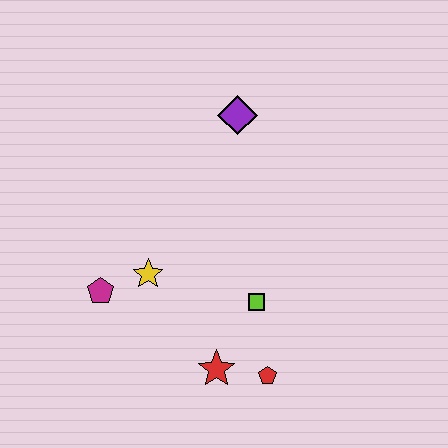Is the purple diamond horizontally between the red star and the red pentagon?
Yes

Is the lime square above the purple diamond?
No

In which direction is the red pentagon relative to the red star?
The red pentagon is to the right of the red star.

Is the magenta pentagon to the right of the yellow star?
No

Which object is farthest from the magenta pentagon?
The purple diamond is farthest from the magenta pentagon.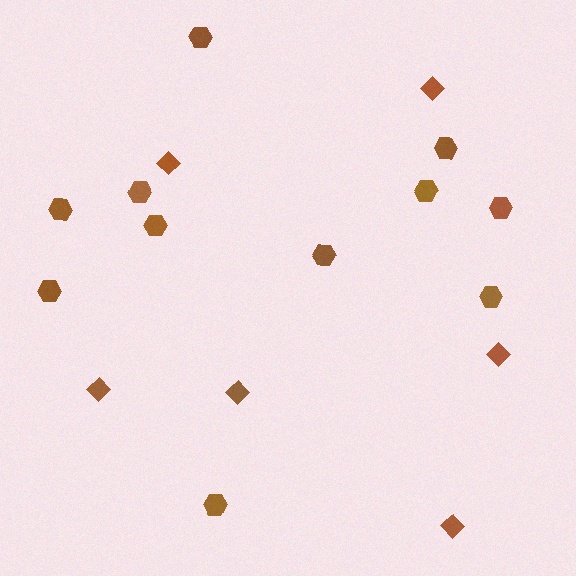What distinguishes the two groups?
There are 2 groups: one group of hexagons (11) and one group of diamonds (6).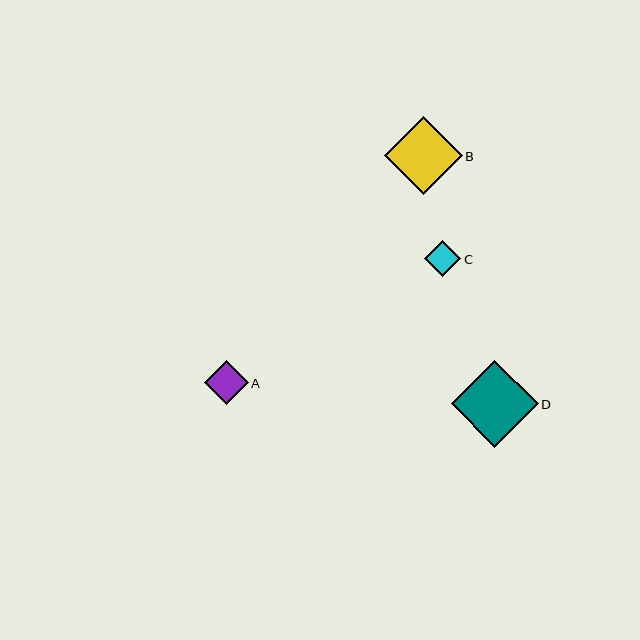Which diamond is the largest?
Diamond D is the largest with a size of approximately 87 pixels.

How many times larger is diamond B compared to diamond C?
Diamond B is approximately 2.2 times the size of diamond C.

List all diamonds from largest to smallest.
From largest to smallest: D, B, A, C.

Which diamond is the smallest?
Diamond C is the smallest with a size of approximately 36 pixels.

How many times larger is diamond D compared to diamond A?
Diamond D is approximately 2.0 times the size of diamond A.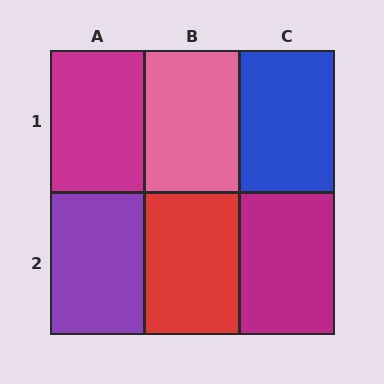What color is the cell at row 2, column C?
Magenta.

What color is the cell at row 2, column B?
Red.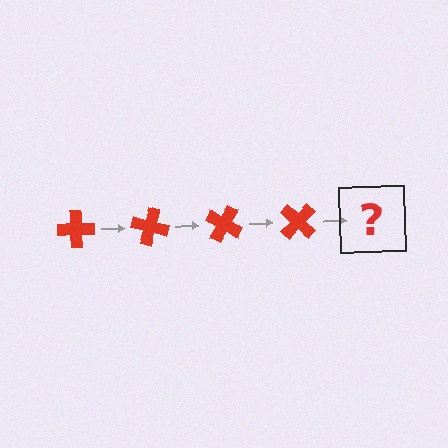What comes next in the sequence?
The next element should be a red cross rotated 60 degrees.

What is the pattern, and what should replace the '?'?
The pattern is that the cross rotates 15 degrees each step. The '?' should be a red cross rotated 60 degrees.